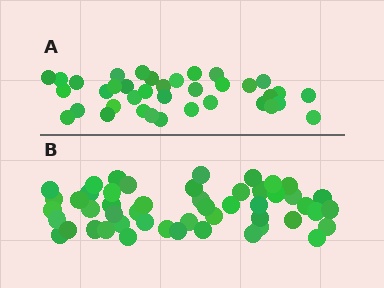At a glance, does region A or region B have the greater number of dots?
Region B (the bottom region) has more dots.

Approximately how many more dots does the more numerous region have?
Region B has approximately 15 more dots than region A.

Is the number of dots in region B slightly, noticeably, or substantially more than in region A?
Region B has noticeably more, but not dramatically so. The ratio is roughly 1.4 to 1.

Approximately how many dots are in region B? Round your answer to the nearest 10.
About 50 dots.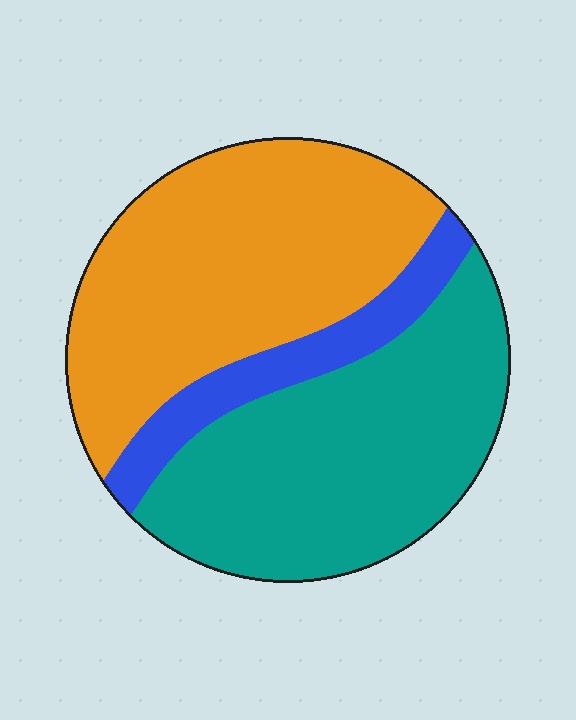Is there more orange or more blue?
Orange.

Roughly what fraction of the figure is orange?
Orange covers 45% of the figure.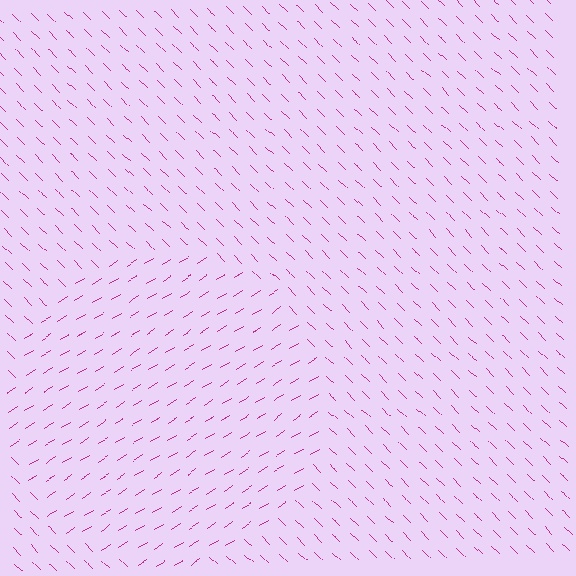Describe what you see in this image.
The image is filled with small magenta line segments. A circle region in the image has lines oriented differently from the surrounding lines, creating a visible texture boundary.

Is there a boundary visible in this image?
Yes, there is a texture boundary formed by a change in line orientation.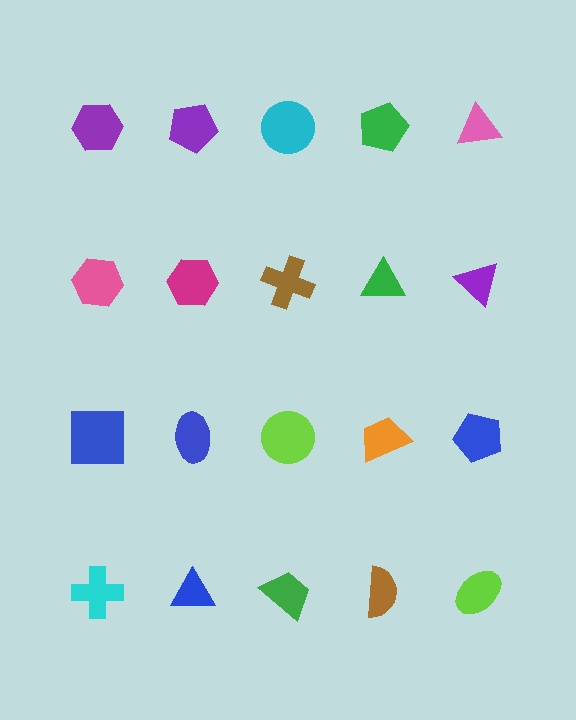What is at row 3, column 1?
A blue square.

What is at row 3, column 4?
An orange trapezoid.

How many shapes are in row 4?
5 shapes.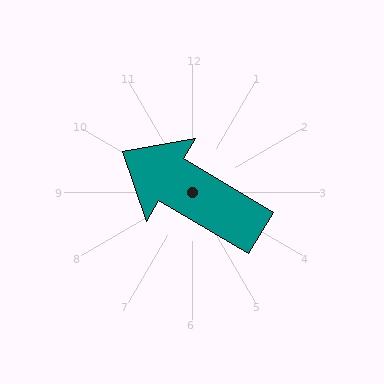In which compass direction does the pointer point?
Northwest.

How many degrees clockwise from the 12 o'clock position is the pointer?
Approximately 301 degrees.